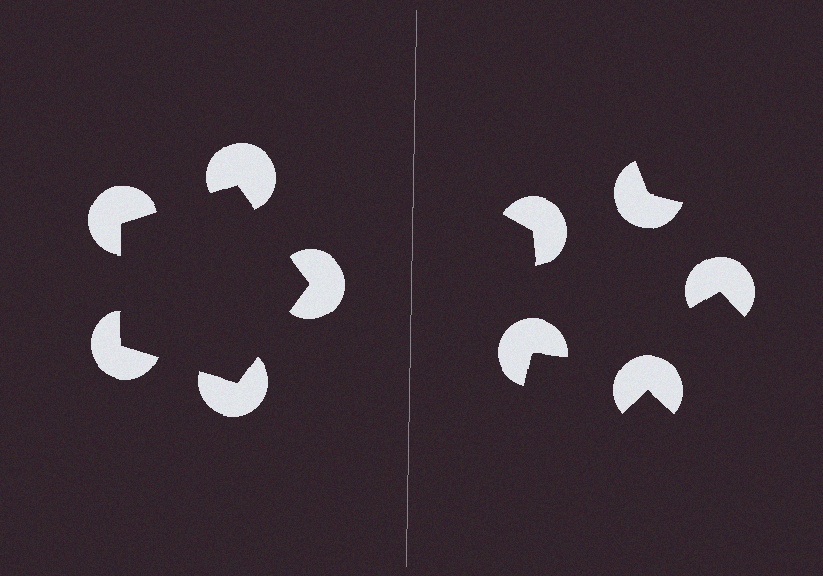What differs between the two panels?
The pac-man discs are positioned identically on both sides; only the wedge orientations differ. On the left they align to a pentagon; on the right they are misaligned.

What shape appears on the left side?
An illusory pentagon.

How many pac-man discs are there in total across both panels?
10 — 5 on each side.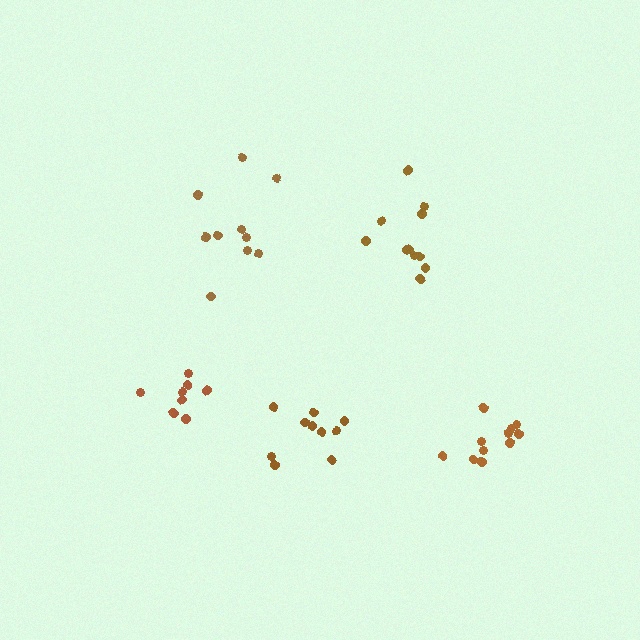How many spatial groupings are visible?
There are 5 spatial groupings.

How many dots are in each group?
Group 1: 10 dots, Group 2: 11 dots, Group 3: 11 dots, Group 4: 8 dots, Group 5: 10 dots (50 total).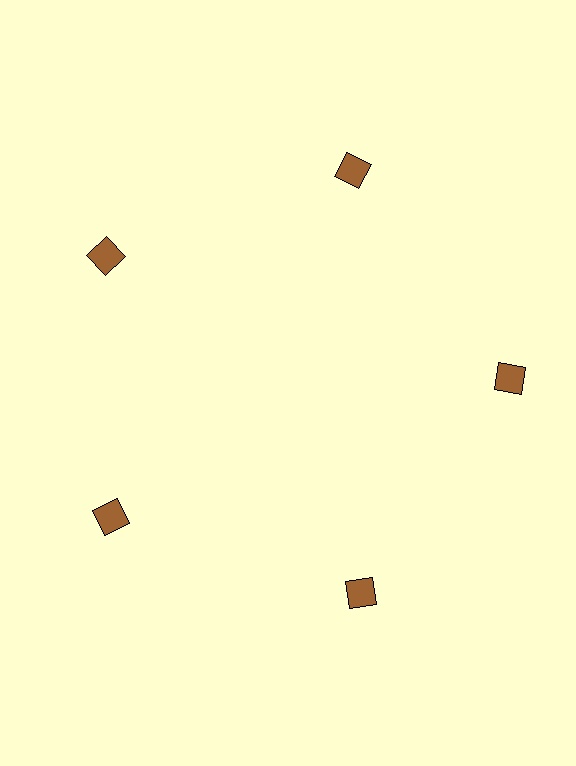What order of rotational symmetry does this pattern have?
This pattern has 5-fold rotational symmetry.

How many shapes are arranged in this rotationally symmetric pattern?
There are 5 shapes, arranged in 5 groups of 1.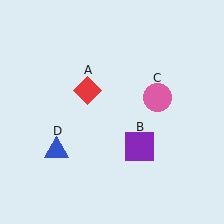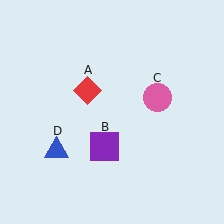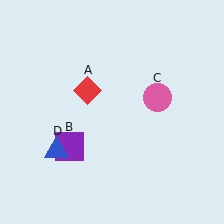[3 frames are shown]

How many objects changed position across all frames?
1 object changed position: purple square (object B).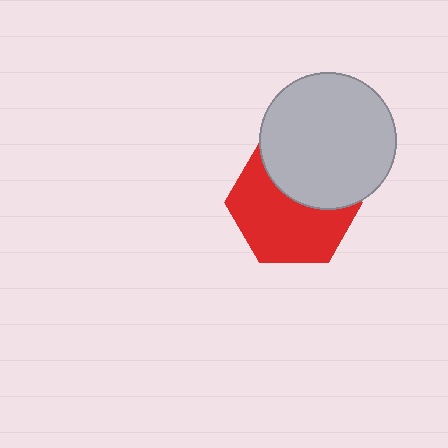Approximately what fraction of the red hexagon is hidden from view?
Roughly 39% of the red hexagon is hidden behind the light gray circle.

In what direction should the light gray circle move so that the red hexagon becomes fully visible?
The light gray circle should move up. That is the shortest direction to clear the overlap and leave the red hexagon fully visible.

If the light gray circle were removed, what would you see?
You would see the complete red hexagon.